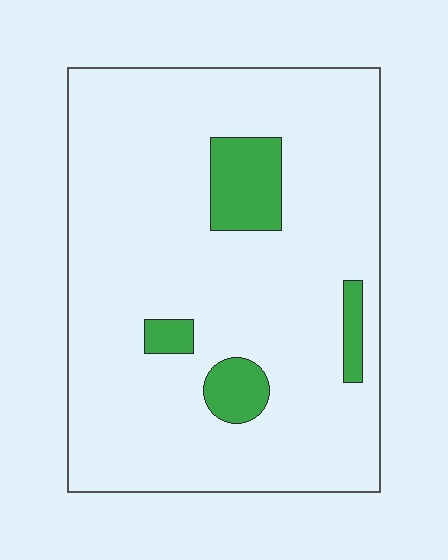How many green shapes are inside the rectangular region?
4.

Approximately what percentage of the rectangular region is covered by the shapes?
Approximately 10%.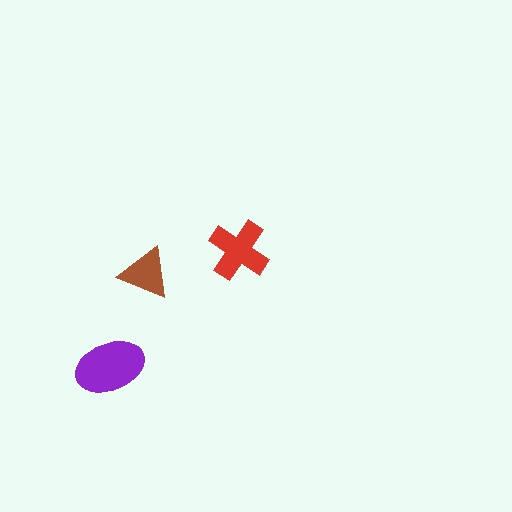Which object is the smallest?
The brown triangle.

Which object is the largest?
The purple ellipse.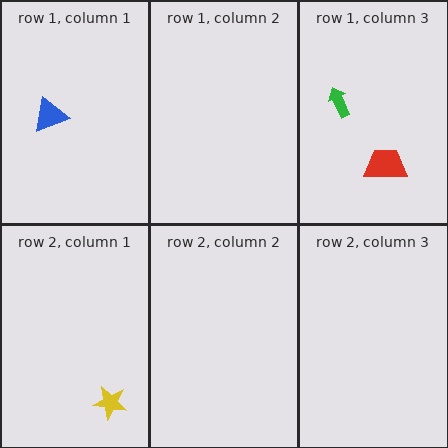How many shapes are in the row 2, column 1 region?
1.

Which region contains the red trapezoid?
The row 1, column 3 region.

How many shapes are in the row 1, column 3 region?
2.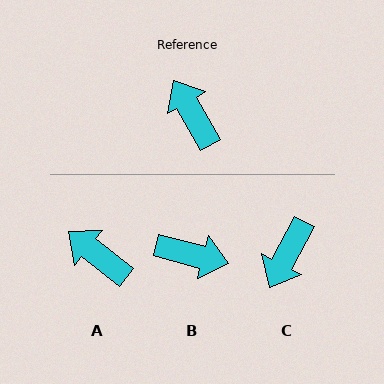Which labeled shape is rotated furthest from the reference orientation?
B, about 135 degrees away.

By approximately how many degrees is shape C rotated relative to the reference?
Approximately 122 degrees counter-clockwise.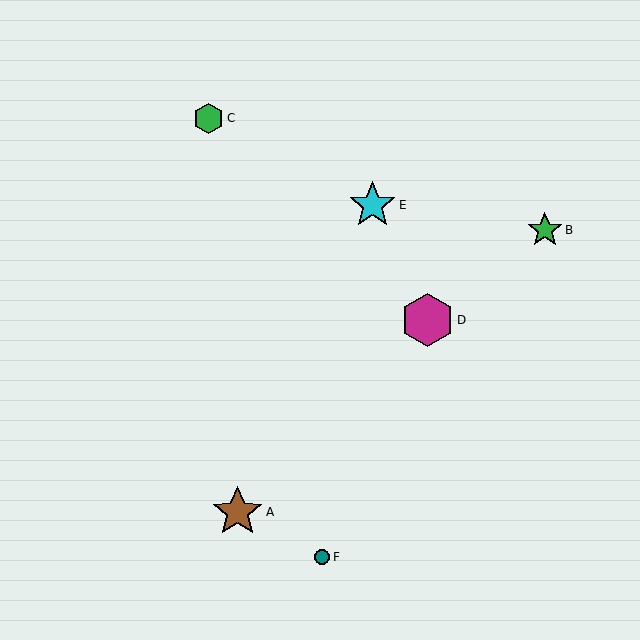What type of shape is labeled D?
Shape D is a magenta hexagon.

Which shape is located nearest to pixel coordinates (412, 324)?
The magenta hexagon (labeled D) at (427, 320) is nearest to that location.